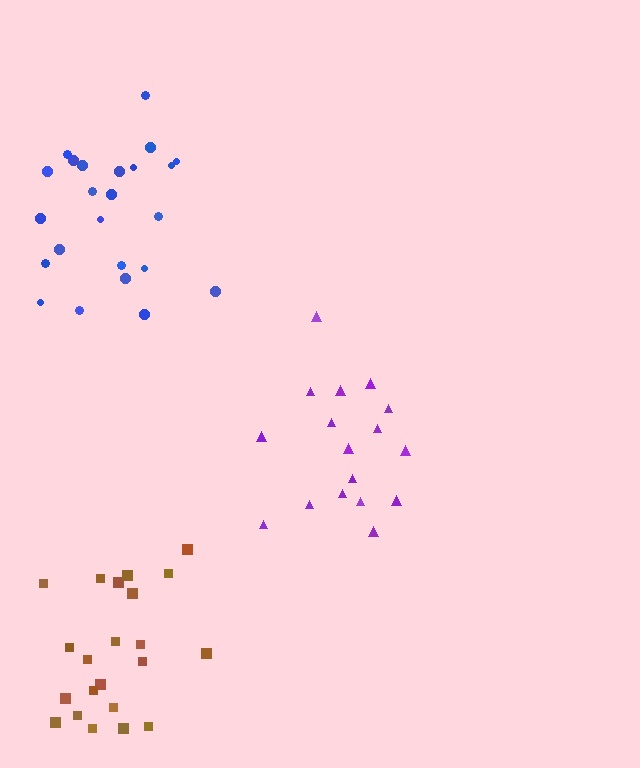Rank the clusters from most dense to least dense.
blue, purple, brown.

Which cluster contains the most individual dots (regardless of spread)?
Blue (24).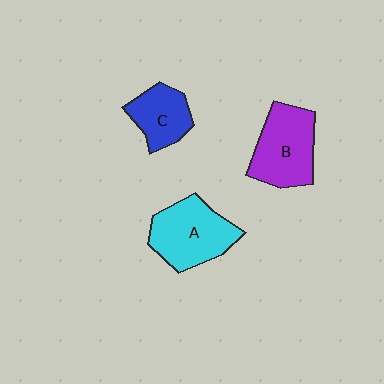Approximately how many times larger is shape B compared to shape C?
Approximately 1.5 times.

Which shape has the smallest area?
Shape C (blue).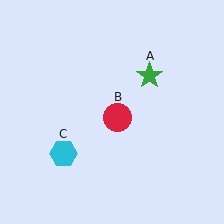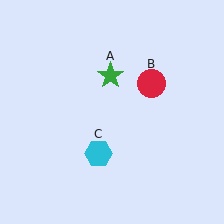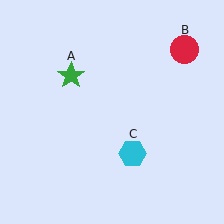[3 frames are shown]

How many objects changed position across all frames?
3 objects changed position: green star (object A), red circle (object B), cyan hexagon (object C).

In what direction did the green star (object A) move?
The green star (object A) moved left.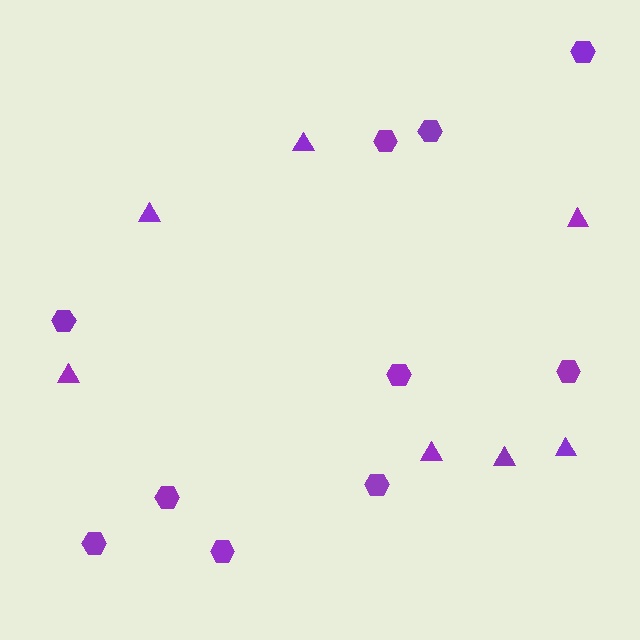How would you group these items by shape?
There are 2 groups: one group of hexagons (10) and one group of triangles (7).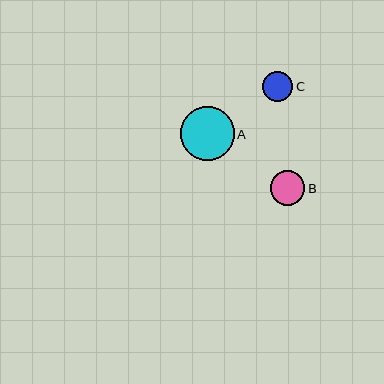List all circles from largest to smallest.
From largest to smallest: A, B, C.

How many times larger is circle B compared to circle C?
Circle B is approximately 1.2 times the size of circle C.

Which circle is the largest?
Circle A is the largest with a size of approximately 54 pixels.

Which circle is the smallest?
Circle C is the smallest with a size of approximately 30 pixels.